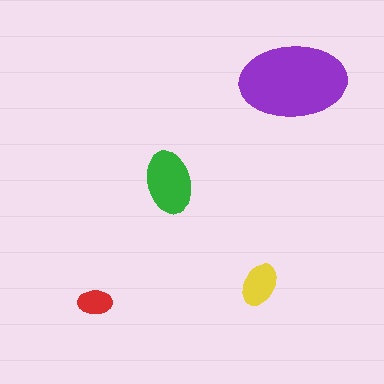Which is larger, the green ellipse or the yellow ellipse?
The green one.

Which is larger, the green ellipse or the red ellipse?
The green one.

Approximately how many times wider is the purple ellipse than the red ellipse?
About 3 times wider.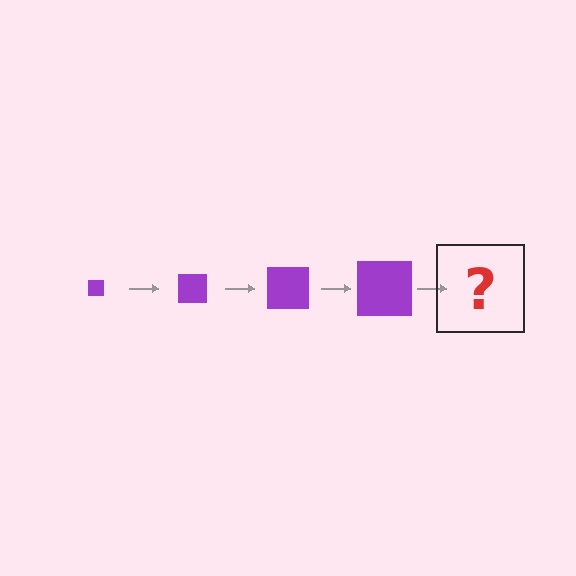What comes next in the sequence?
The next element should be a purple square, larger than the previous one.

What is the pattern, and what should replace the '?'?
The pattern is that the square gets progressively larger each step. The '?' should be a purple square, larger than the previous one.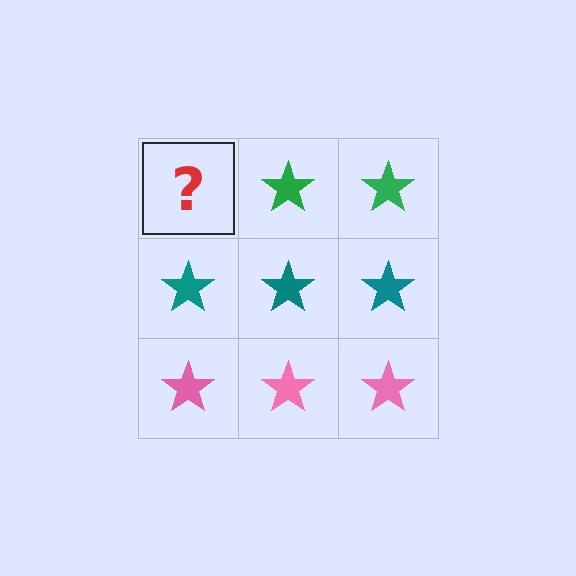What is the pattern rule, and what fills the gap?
The rule is that each row has a consistent color. The gap should be filled with a green star.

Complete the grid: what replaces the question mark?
The question mark should be replaced with a green star.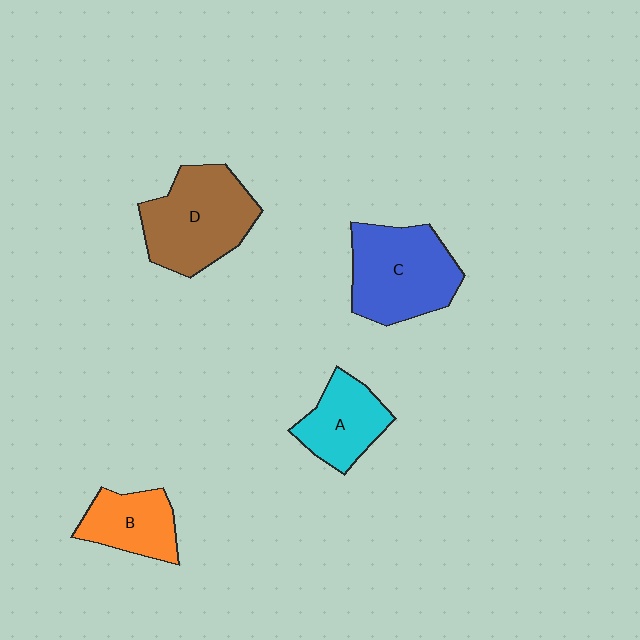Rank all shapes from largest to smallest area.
From largest to smallest: D (brown), C (blue), A (cyan), B (orange).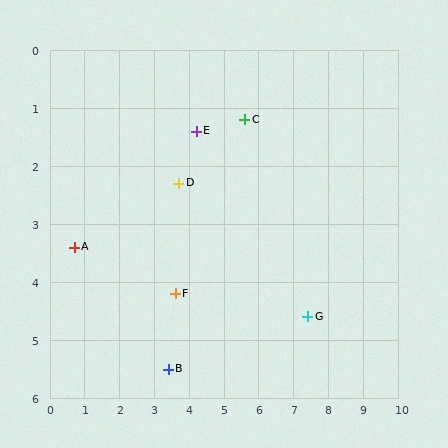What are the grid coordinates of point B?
Point B is at approximately (3.4, 5.5).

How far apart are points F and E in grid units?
Points F and E are about 2.9 grid units apart.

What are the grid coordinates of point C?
Point C is at approximately (5.6, 1.2).